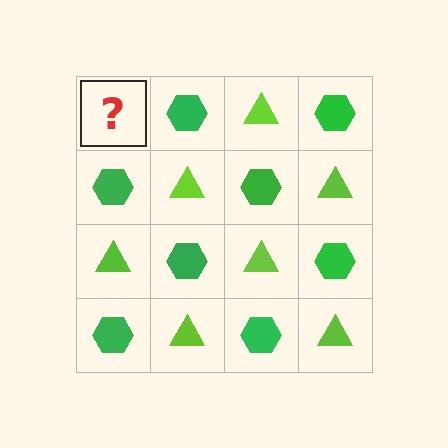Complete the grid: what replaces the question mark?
The question mark should be replaced with a lime triangle.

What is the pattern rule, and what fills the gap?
The rule is that it alternates lime triangle and green hexagon in a checkerboard pattern. The gap should be filled with a lime triangle.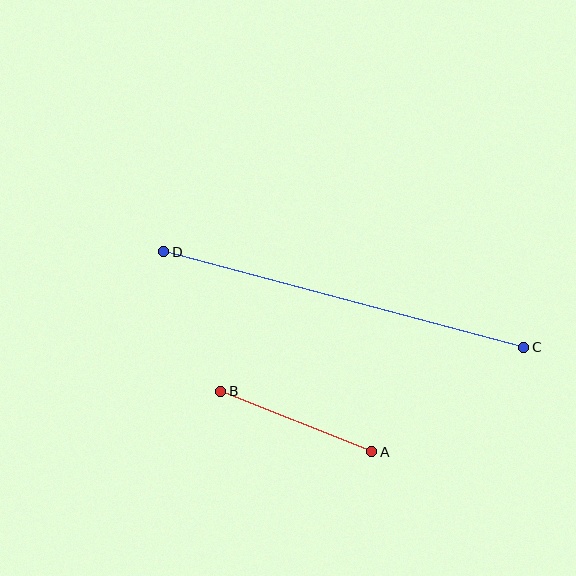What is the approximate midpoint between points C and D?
The midpoint is at approximately (344, 299) pixels.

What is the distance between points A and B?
The distance is approximately 163 pixels.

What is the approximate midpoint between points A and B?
The midpoint is at approximately (296, 422) pixels.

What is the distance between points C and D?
The distance is approximately 373 pixels.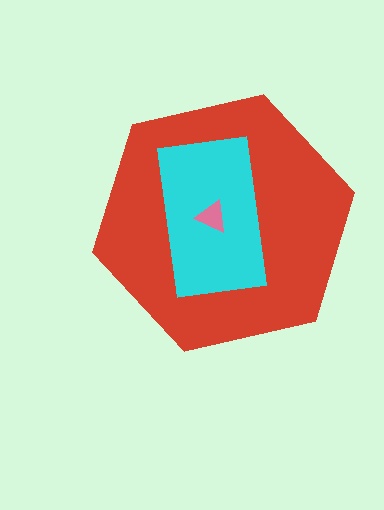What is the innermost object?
The pink triangle.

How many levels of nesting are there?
3.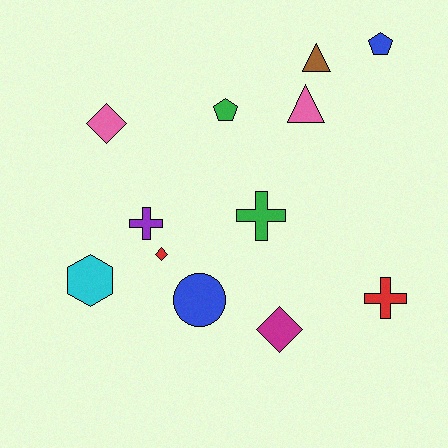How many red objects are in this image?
There are 2 red objects.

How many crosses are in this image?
There are 3 crosses.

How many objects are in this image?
There are 12 objects.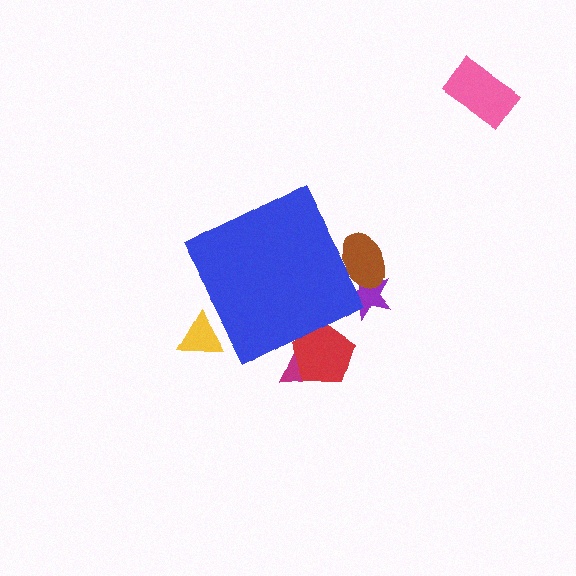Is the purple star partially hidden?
Yes, the purple star is partially hidden behind the blue diamond.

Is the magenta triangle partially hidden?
Yes, the magenta triangle is partially hidden behind the blue diamond.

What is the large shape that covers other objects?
A blue diamond.